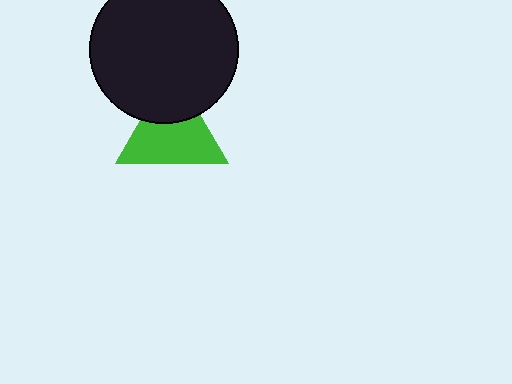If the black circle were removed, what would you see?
You would see the complete green triangle.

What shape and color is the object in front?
The object in front is a black circle.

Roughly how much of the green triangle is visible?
Most of it is visible (roughly 68%).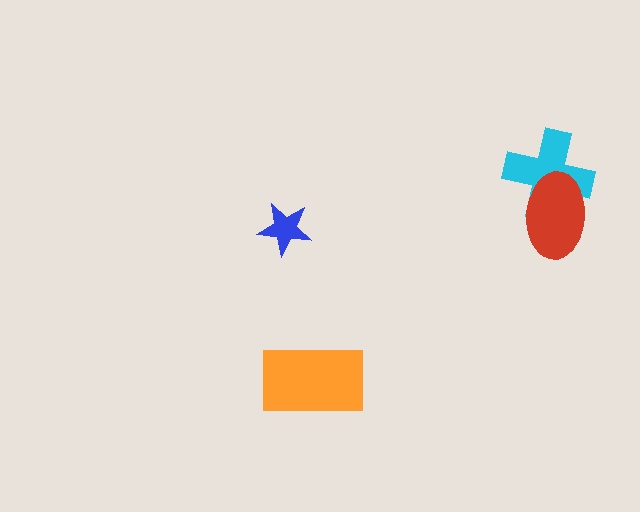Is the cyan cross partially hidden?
Yes, it is partially covered by another shape.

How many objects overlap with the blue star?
0 objects overlap with the blue star.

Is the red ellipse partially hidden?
No, no other shape covers it.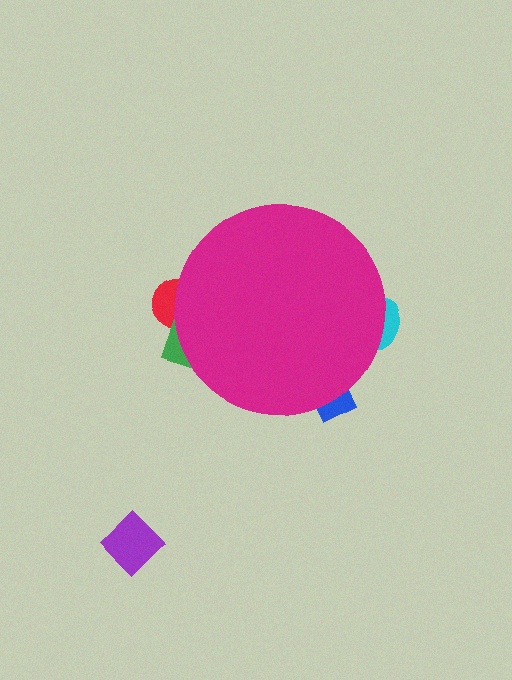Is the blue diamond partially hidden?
Yes, the blue diamond is partially hidden behind the magenta circle.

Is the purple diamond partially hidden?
No, the purple diamond is fully visible.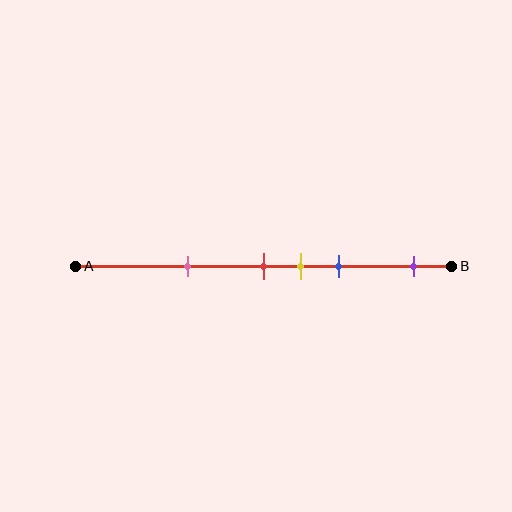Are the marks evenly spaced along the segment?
No, the marks are not evenly spaced.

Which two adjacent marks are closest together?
The red and yellow marks are the closest adjacent pair.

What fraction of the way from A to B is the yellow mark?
The yellow mark is approximately 60% (0.6) of the way from A to B.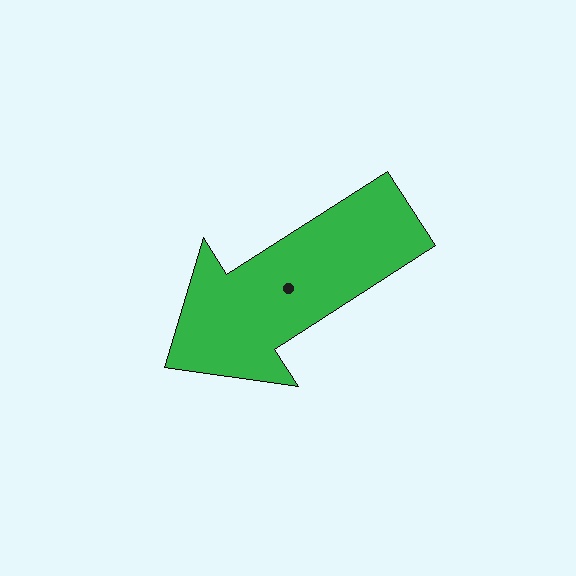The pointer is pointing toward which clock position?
Roughly 8 o'clock.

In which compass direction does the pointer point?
Southwest.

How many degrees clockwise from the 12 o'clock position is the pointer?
Approximately 237 degrees.